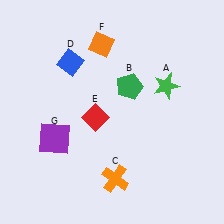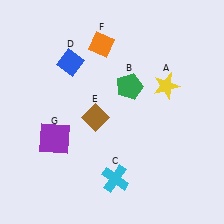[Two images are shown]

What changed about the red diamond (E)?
In Image 1, E is red. In Image 2, it changed to brown.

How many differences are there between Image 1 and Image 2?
There are 3 differences between the two images.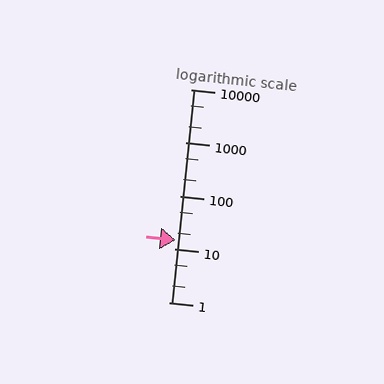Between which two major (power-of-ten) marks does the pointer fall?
The pointer is between 10 and 100.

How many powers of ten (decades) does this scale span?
The scale spans 4 decades, from 1 to 10000.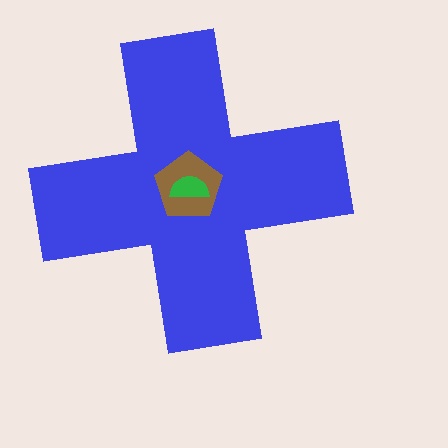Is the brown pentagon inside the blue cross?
Yes.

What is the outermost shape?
The blue cross.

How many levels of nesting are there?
3.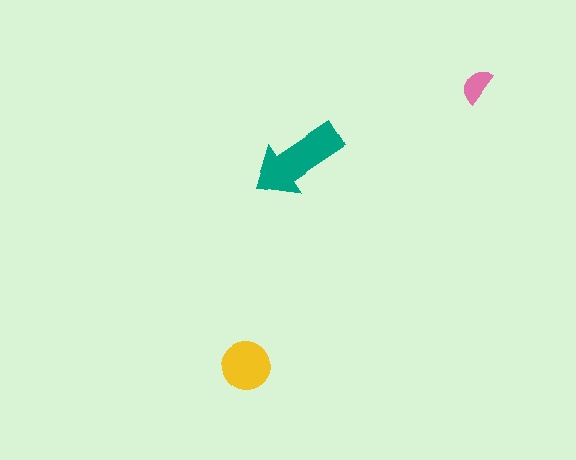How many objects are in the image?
There are 3 objects in the image.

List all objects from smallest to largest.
The pink semicircle, the yellow circle, the teal arrow.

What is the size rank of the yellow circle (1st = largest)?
2nd.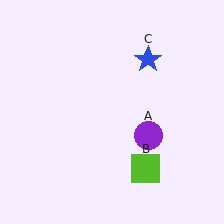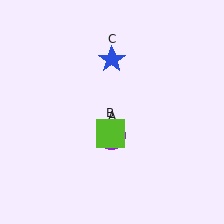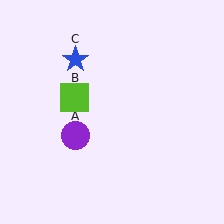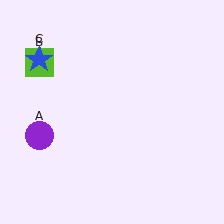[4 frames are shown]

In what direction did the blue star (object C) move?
The blue star (object C) moved left.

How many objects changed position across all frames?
3 objects changed position: purple circle (object A), lime square (object B), blue star (object C).